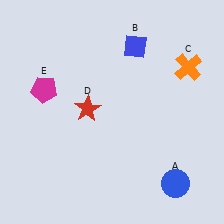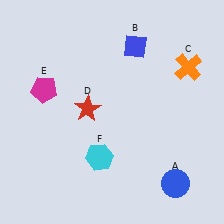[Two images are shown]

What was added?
A cyan hexagon (F) was added in Image 2.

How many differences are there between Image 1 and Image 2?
There is 1 difference between the two images.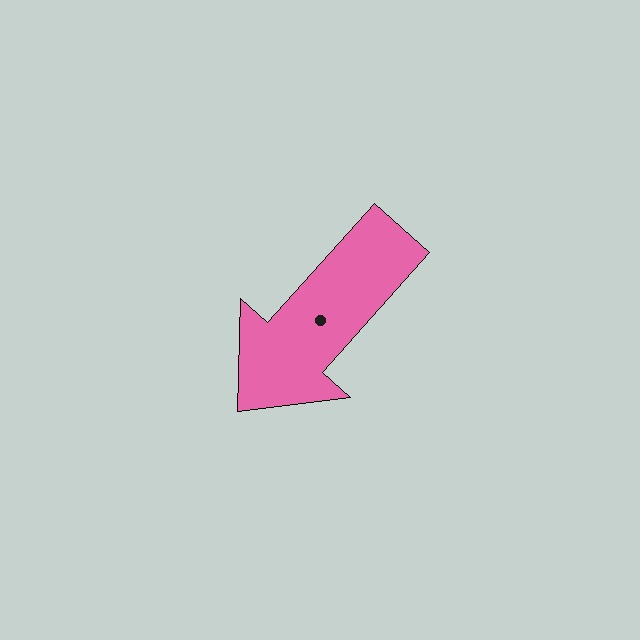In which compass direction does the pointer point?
Southwest.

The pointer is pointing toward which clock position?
Roughly 7 o'clock.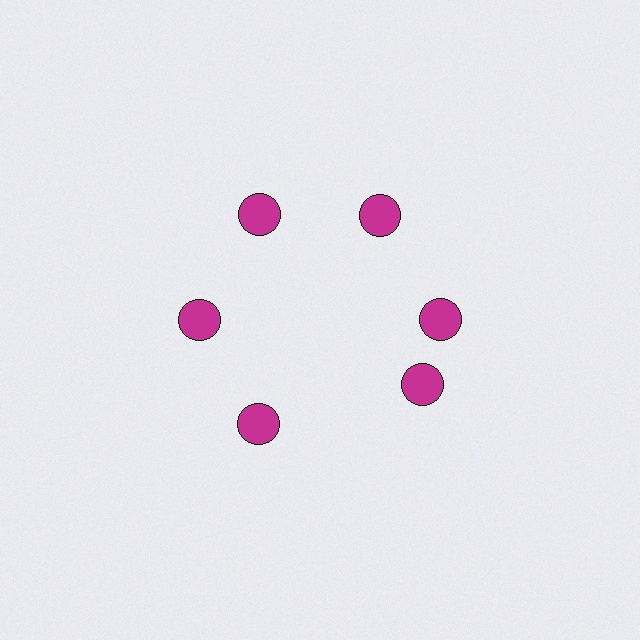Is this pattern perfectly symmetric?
No. The 6 magenta circles are arranged in a ring, but one element near the 5 o'clock position is rotated out of alignment along the ring, breaking the 6-fold rotational symmetry.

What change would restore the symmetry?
The symmetry would be restored by rotating it back into even spacing with its neighbors so that all 6 circles sit at equal angles and equal distance from the center.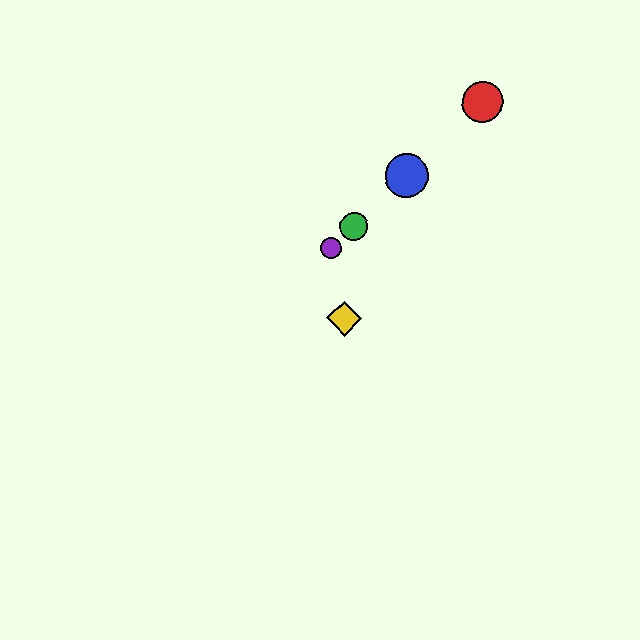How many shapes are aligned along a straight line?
4 shapes (the red circle, the blue circle, the green circle, the purple circle) are aligned along a straight line.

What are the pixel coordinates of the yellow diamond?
The yellow diamond is at (344, 319).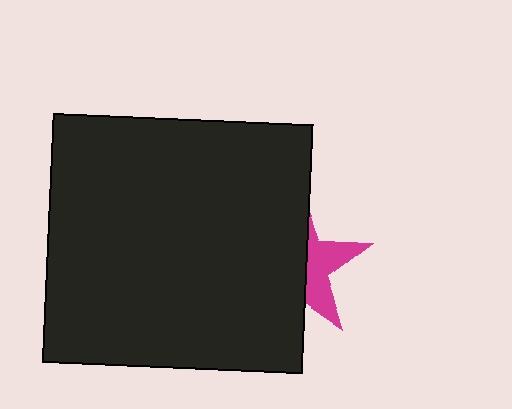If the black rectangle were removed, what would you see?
You would see the complete magenta star.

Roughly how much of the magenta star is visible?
A small part of it is visible (roughly 38%).